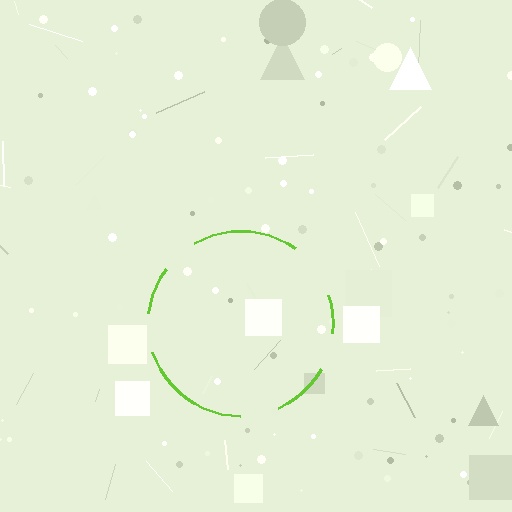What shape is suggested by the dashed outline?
The dashed outline suggests a circle.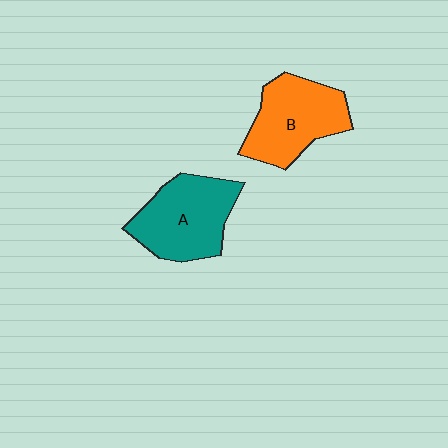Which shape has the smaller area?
Shape B (orange).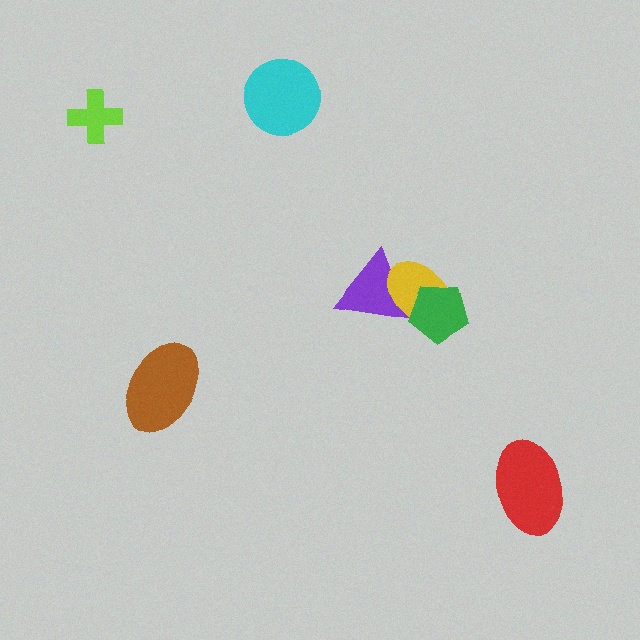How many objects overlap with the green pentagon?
2 objects overlap with the green pentagon.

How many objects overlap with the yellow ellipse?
2 objects overlap with the yellow ellipse.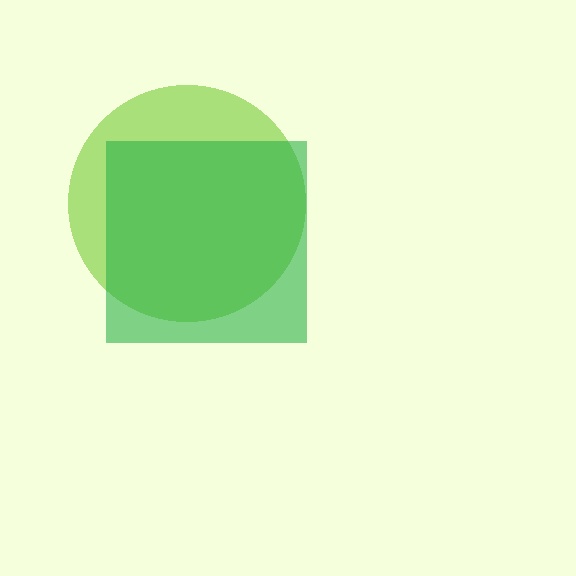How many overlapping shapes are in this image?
There are 2 overlapping shapes in the image.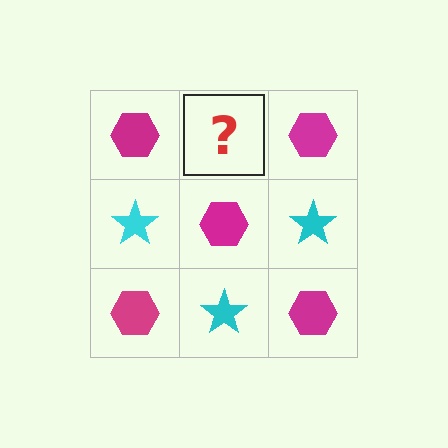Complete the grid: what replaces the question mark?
The question mark should be replaced with a cyan star.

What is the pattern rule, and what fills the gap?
The rule is that it alternates magenta hexagon and cyan star in a checkerboard pattern. The gap should be filled with a cyan star.